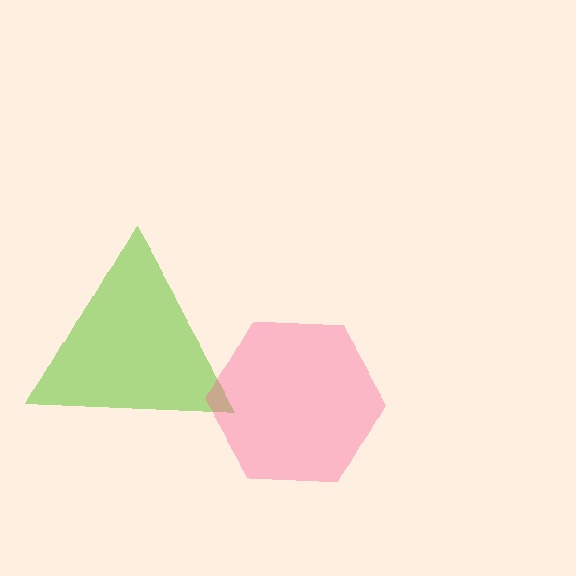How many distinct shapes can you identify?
There are 2 distinct shapes: a lime triangle, a pink hexagon.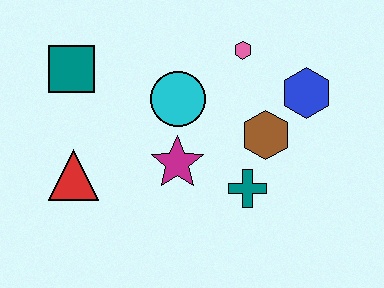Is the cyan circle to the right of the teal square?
Yes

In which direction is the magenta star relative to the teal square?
The magenta star is to the right of the teal square.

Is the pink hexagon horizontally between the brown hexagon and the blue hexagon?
No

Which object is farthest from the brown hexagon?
The teal square is farthest from the brown hexagon.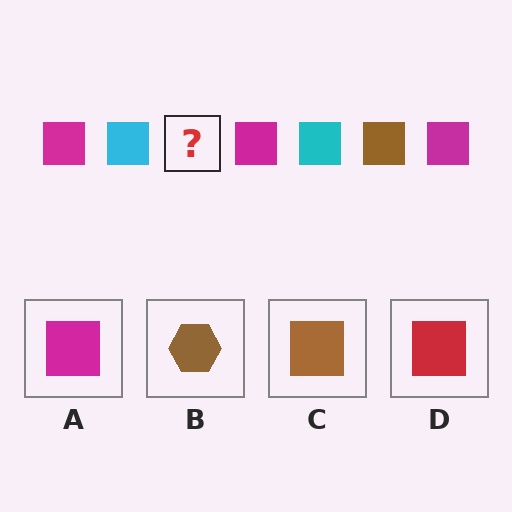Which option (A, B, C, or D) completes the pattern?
C.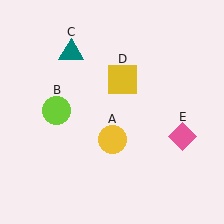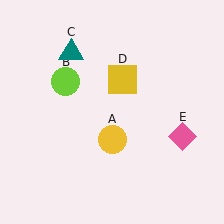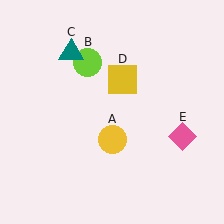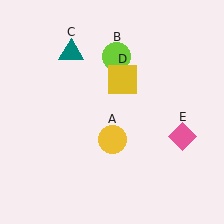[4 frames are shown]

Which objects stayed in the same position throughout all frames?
Yellow circle (object A) and teal triangle (object C) and yellow square (object D) and pink diamond (object E) remained stationary.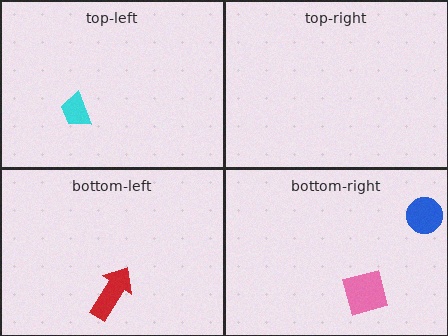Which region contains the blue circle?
The bottom-right region.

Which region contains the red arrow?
The bottom-left region.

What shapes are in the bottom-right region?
The blue circle, the pink square.